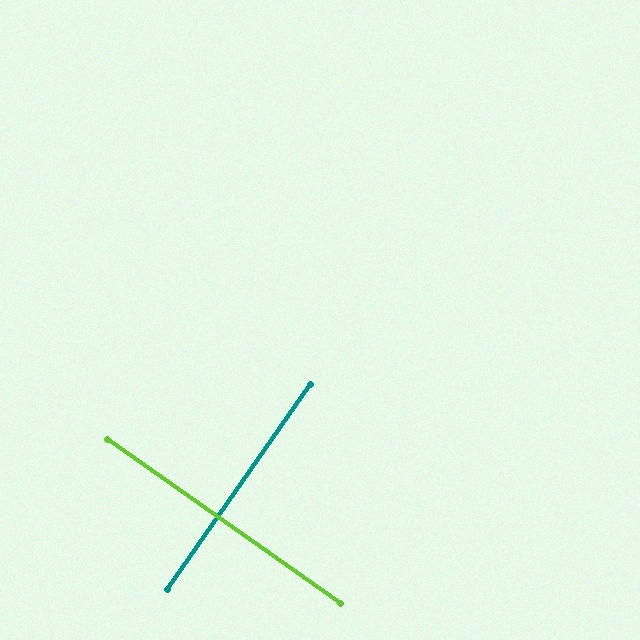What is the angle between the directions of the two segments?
Approximately 90 degrees.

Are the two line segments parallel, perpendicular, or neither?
Perpendicular — they meet at approximately 90°.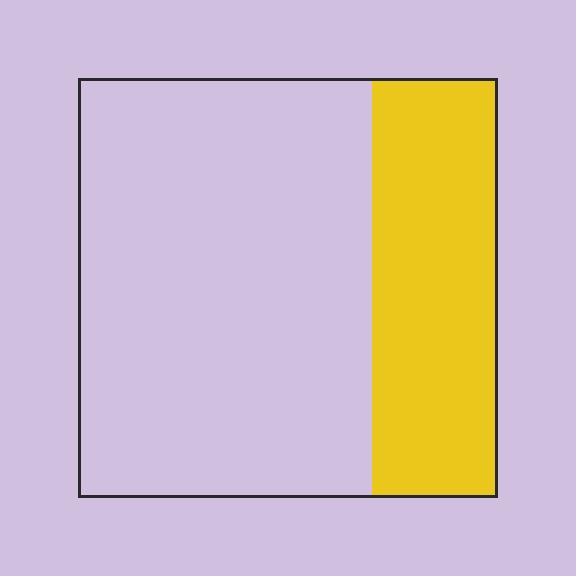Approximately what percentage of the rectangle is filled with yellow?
Approximately 30%.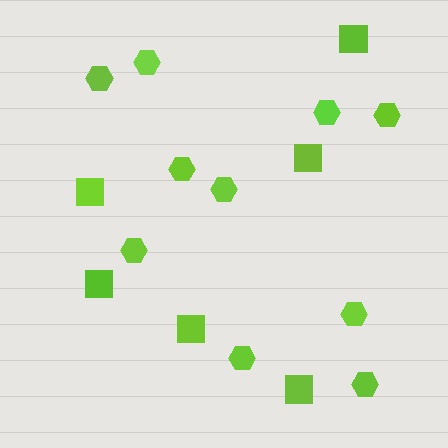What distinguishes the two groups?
There are 2 groups: one group of hexagons (10) and one group of squares (6).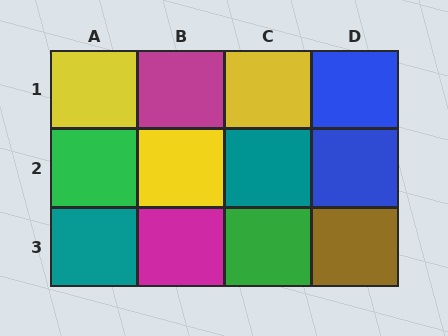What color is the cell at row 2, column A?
Green.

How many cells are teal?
2 cells are teal.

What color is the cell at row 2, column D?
Blue.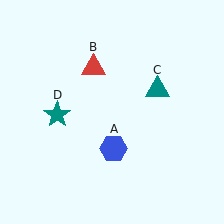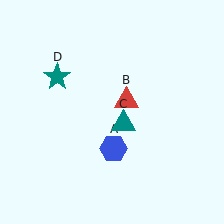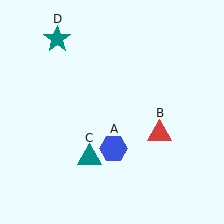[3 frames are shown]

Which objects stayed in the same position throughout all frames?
Blue hexagon (object A) remained stationary.